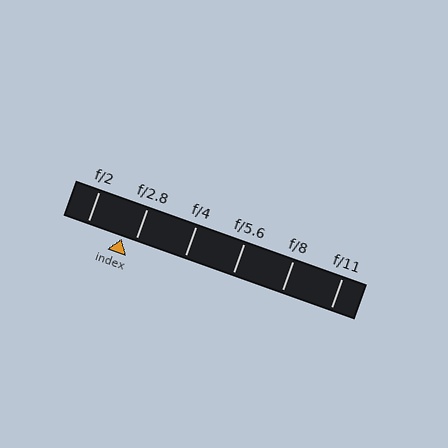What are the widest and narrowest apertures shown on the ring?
The widest aperture shown is f/2 and the narrowest is f/11.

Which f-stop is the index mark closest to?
The index mark is closest to f/2.8.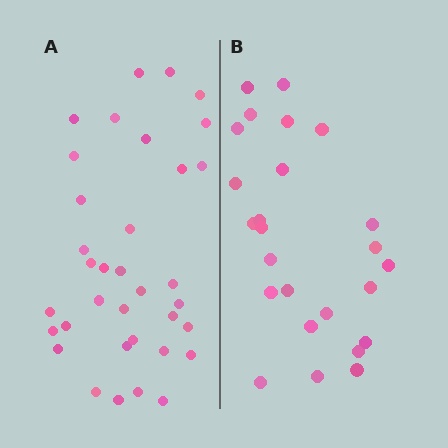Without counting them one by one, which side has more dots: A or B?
Region A (the left region) has more dots.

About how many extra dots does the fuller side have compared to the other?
Region A has roughly 10 or so more dots than region B.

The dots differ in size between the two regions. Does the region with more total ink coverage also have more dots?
No. Region B has more total ink coverage because its dots are larger, but region A actually contains more individual dots. Total area can be misleading — the number of items is what matters here.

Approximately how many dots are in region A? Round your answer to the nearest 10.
About 40 dots. (The exact count is 35, which rounds to 40.)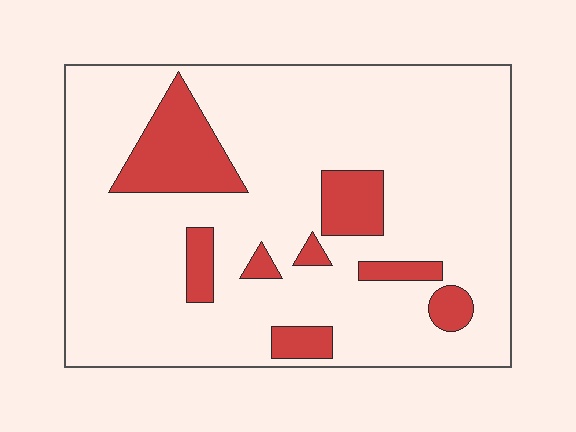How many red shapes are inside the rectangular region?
8.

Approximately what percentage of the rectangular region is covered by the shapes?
Approximately 15%.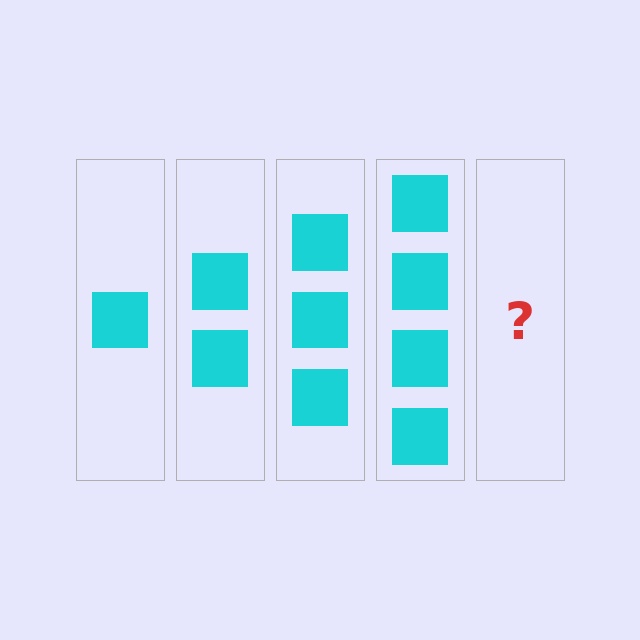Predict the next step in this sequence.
The next step is 5 squares.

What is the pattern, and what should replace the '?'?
The pattern is that each step adds one more square. The '?' should be 5 squares.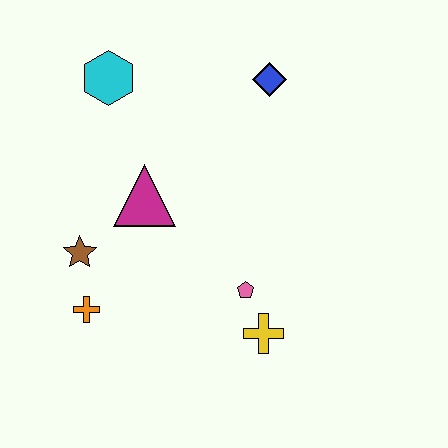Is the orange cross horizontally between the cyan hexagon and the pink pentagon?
No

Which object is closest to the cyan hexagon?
The magenta triangle is closest to the cyan hexagon.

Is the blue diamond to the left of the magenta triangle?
No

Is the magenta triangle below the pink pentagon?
No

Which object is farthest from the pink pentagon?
The cyan hexagon is farthest from the pink pentagon.